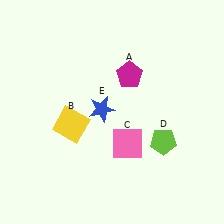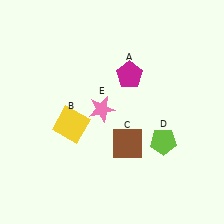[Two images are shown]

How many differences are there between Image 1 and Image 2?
There are 2 differences between the two images.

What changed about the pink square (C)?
In Image 1, C is pink. In Image 2, it changed to brown.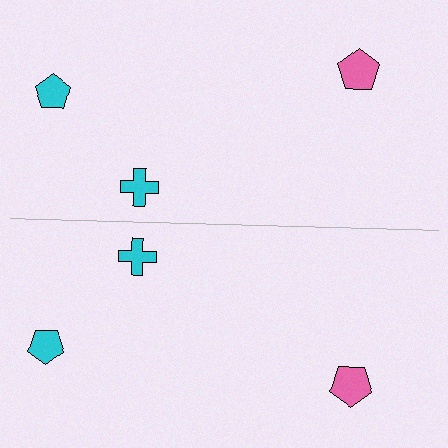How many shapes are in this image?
There are 6 shapes in this image.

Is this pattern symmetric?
Yes, this pattern has bilateral (reflection) symmetry.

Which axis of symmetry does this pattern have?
The pattern has a horizontal axis of symmetry running through the center of the image.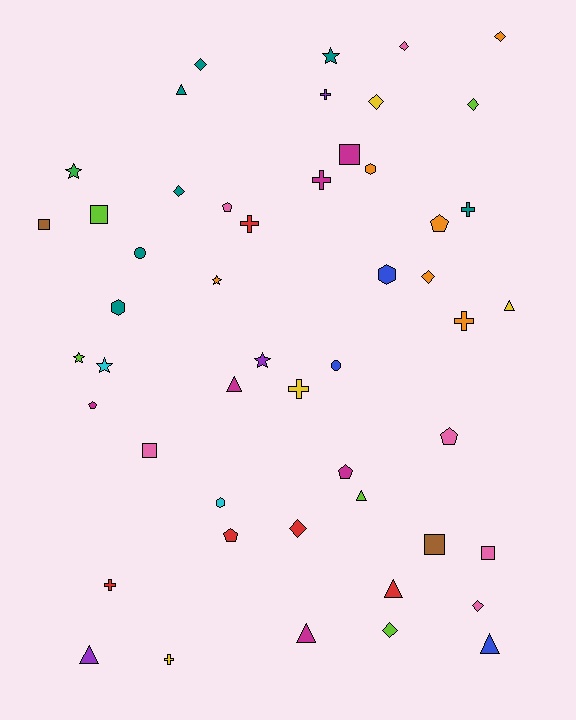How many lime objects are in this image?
There are 5 lime objects.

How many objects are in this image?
There are 50 objects.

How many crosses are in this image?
There are 8 crosses.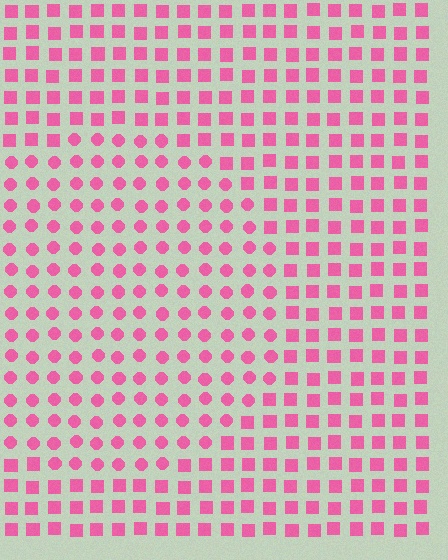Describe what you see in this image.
The image is filled with small pink elements arranged in a uniform grid. A circle-shaped region contains circles, while the surrounding area contains squares. The boundary is defined purely by the change in element shape.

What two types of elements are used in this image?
The image uses circles inside the circle region and squares outside it.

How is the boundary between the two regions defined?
The boundary is defined by a change in element shape: circles inside vs. squares outside. All elements share the same color and spacing.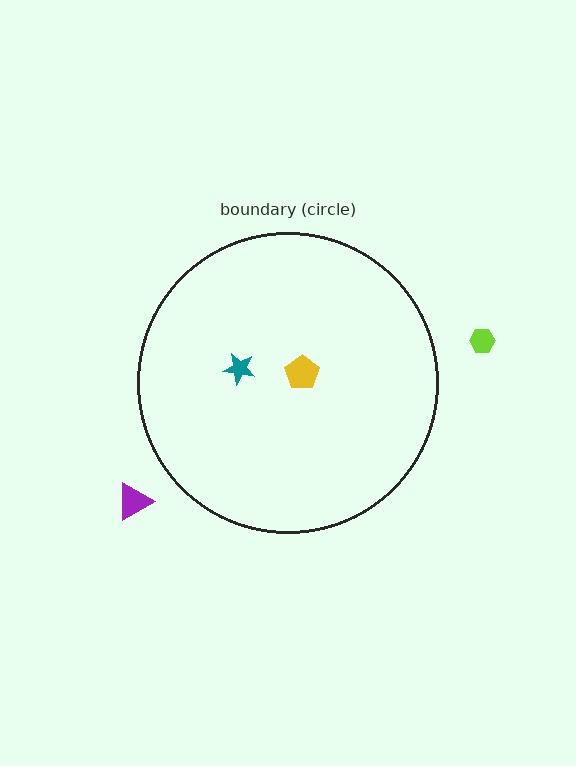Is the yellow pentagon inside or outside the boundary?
Inside.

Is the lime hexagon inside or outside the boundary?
Outside.